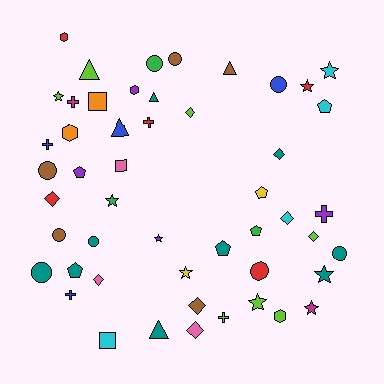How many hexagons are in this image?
There are 4 hexagons.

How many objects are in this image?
There are 50 objects.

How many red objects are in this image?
There are 5 red objects.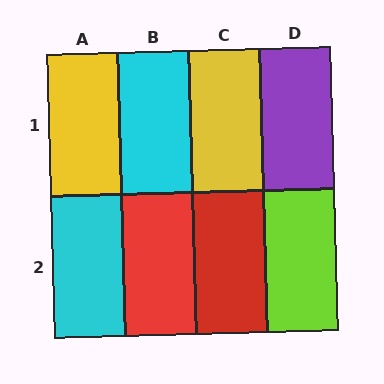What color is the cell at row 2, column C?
Red.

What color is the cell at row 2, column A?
Cyan.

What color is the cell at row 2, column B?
Red.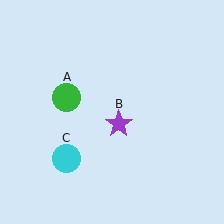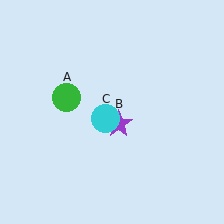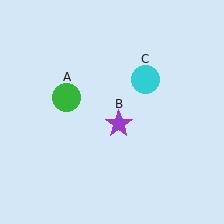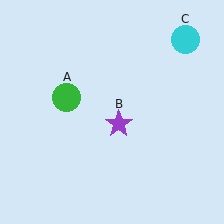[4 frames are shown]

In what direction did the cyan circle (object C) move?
The cyan circle (object C) moved up and to the right.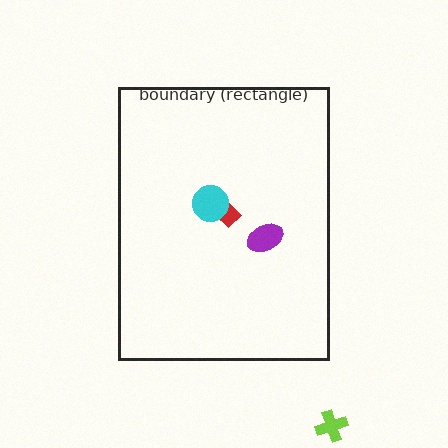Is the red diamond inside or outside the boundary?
Inside.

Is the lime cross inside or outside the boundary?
Outside.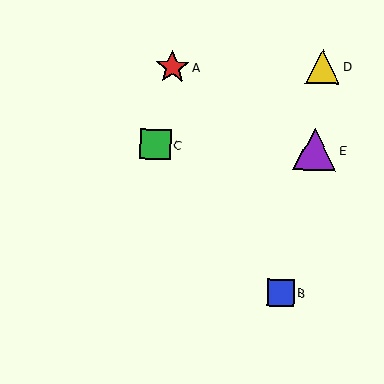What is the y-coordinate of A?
Object A is at y≈67.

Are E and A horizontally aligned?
No, E is at y≈149 and A is at y≈67.